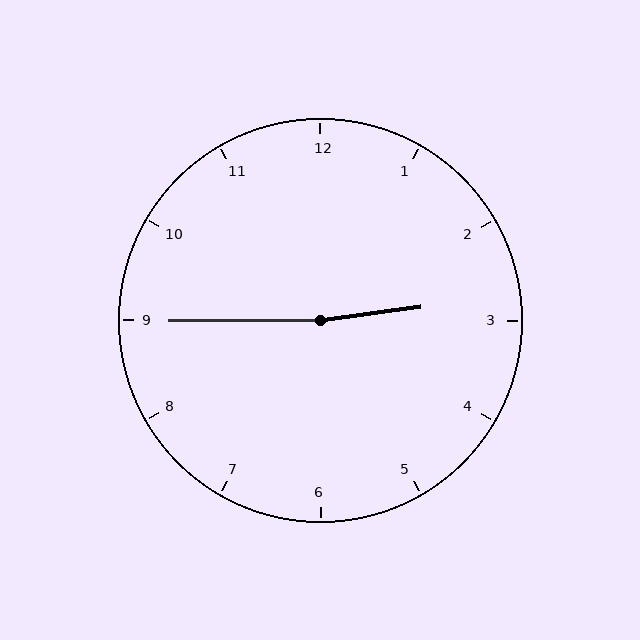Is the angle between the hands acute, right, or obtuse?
It is obtuse.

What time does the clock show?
2:45.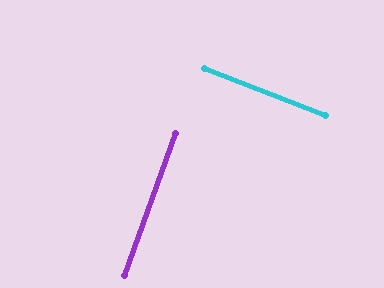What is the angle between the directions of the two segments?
Approximately 89 degrees.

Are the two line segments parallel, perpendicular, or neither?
Perpendicular — they meet at approximately 89°.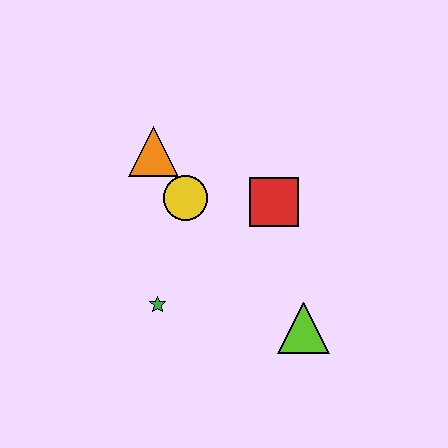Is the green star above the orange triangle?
No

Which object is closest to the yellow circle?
The orange triangle is closest to the yellow circle.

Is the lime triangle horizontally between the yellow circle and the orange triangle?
No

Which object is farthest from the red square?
The green star is farthest from the red square.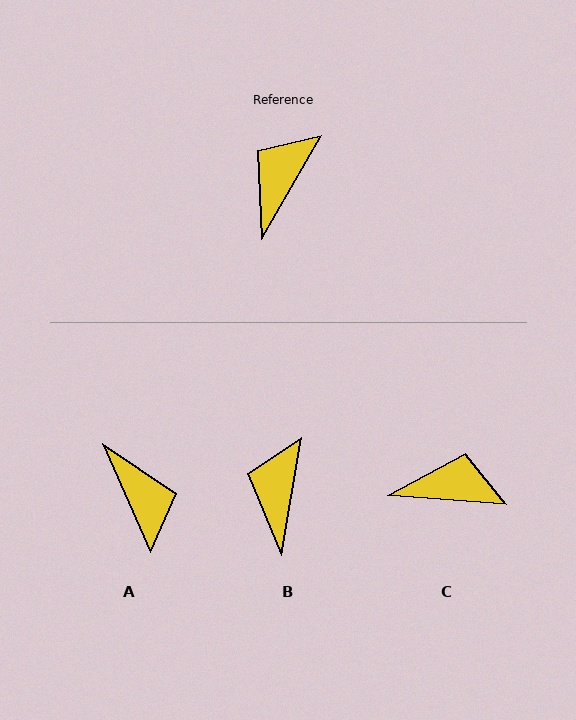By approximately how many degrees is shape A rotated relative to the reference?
Approximately 126 degrees clockwise.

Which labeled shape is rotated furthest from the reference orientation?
A, about 126 degrees away.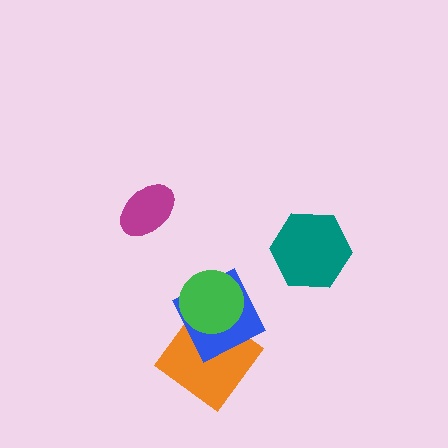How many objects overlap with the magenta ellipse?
0 objects overlap with the magenta ellipse.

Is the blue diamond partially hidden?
Yes, it is partially covered by another shape.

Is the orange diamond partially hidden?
Yes, it is partially covered by another shape.